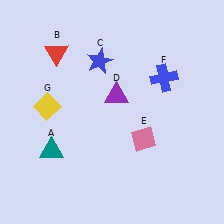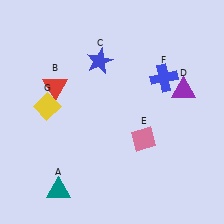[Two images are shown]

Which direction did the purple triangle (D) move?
The purple triangle (D) moved right.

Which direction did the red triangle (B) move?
The red triangle (B) moved down.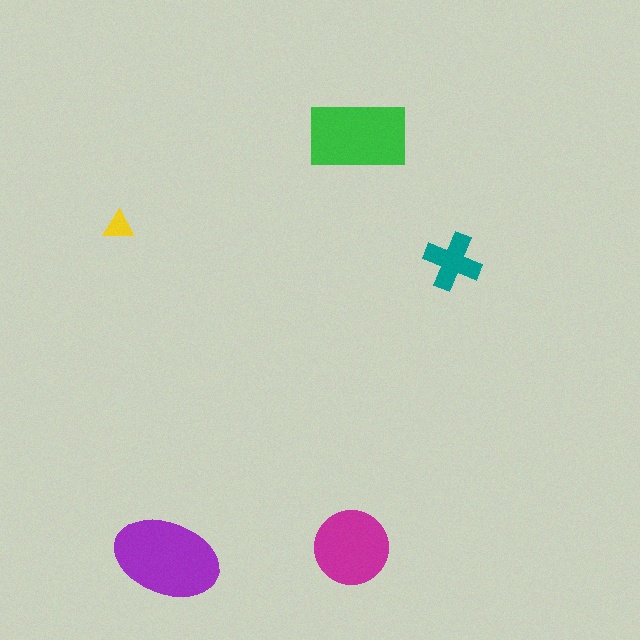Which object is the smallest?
The yellow triangle.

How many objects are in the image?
There are 5 objects in the image.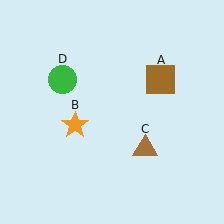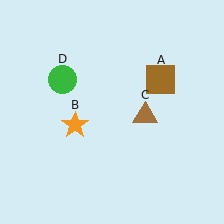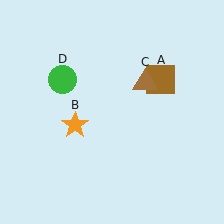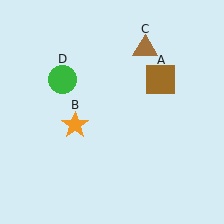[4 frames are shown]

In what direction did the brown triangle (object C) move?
The brown triangle (object C) moved up.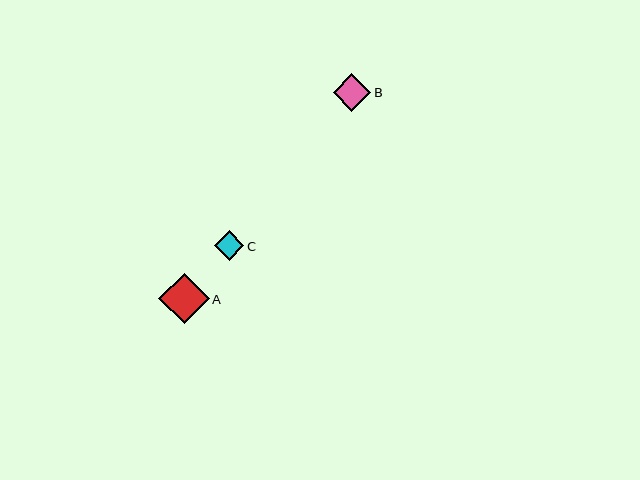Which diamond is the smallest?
Diamond C is the smallest with a size of approximately 30 pixels.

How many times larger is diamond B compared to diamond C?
Diamond B is approximately 1.3 times the size of diamond C.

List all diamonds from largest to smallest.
From largest to smallest: A, B, C.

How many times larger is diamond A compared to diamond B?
Diamond A is approximately 1.3 times the size of diamond B.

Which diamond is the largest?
Diamond A is the largest with a size of approximately 50 pixels.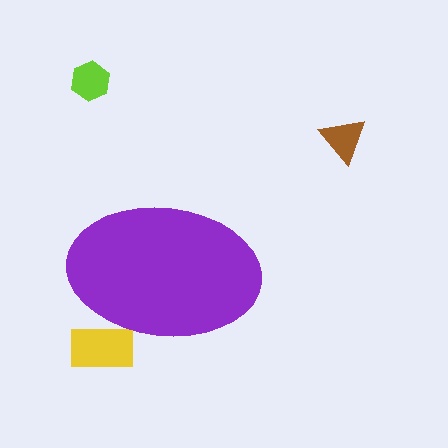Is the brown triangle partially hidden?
No, the brown triangle is fully visible.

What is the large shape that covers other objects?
A purple ellipse.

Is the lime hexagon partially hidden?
No, the lime hexagon is fully visible.